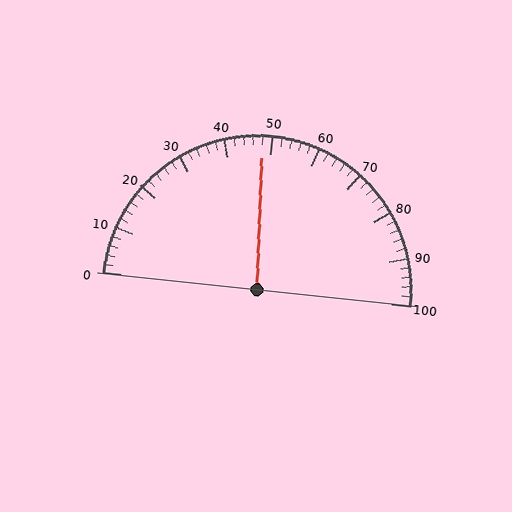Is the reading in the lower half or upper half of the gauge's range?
The reading is in the lower half of the range (0 to 100).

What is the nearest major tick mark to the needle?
The nearest major tick mark is 50.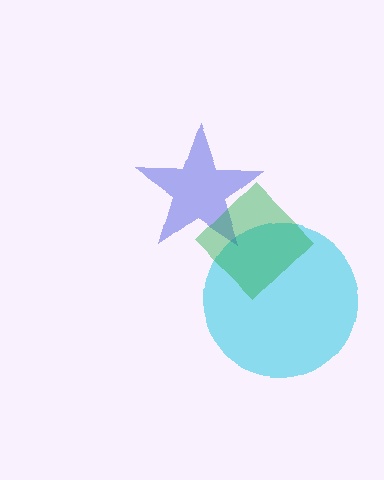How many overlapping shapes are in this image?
There are 3 overlapping shapes in the image.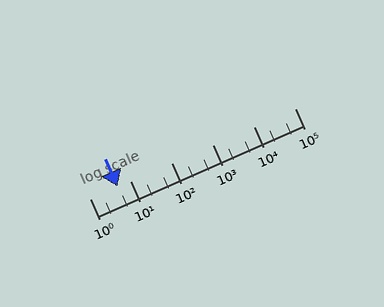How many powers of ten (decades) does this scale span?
The scale spans 5 decades, from 1 to 100000.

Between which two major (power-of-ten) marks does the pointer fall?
The pointer is between 1 and 10.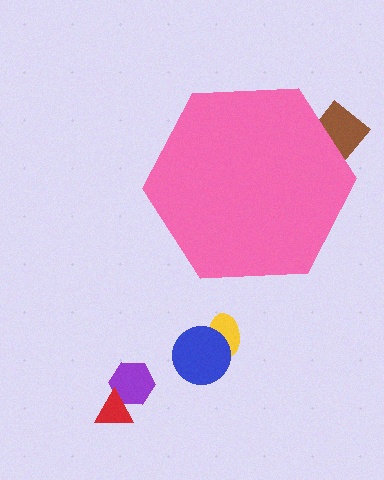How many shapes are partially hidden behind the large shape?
1 shape is partially hidden.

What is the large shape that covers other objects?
A pink hexagon.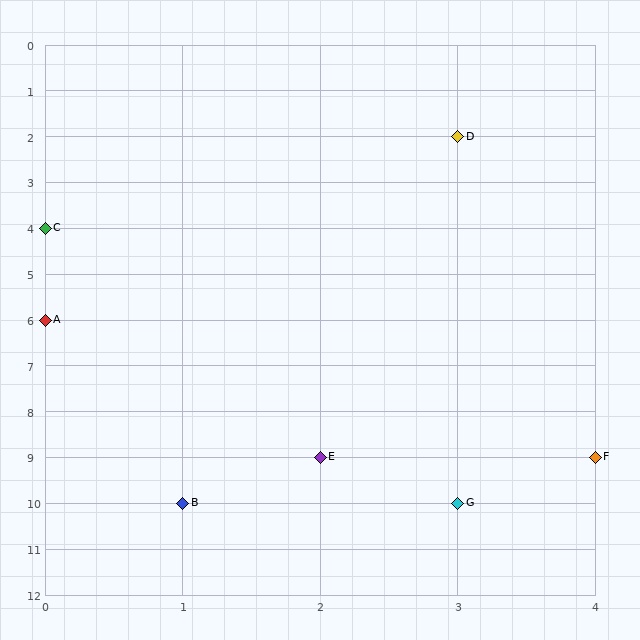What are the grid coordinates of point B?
Point B is at grid coordinates (1, 10).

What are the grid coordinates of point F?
Point F is at grid coordinates (4, 9).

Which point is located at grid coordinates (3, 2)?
Point D is at (3, 2).